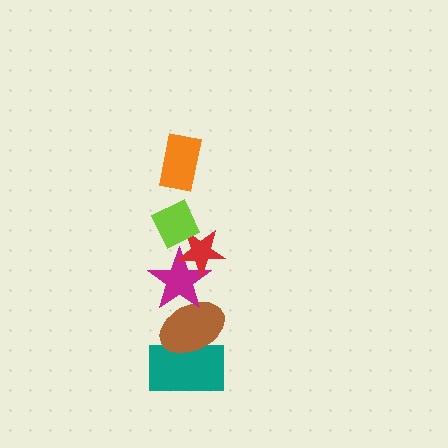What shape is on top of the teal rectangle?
The brown ellipse is on top of the teal rectangle.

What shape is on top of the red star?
The lime diamond is on top of the red star.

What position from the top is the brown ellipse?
The brown ellipse is 5th from the top.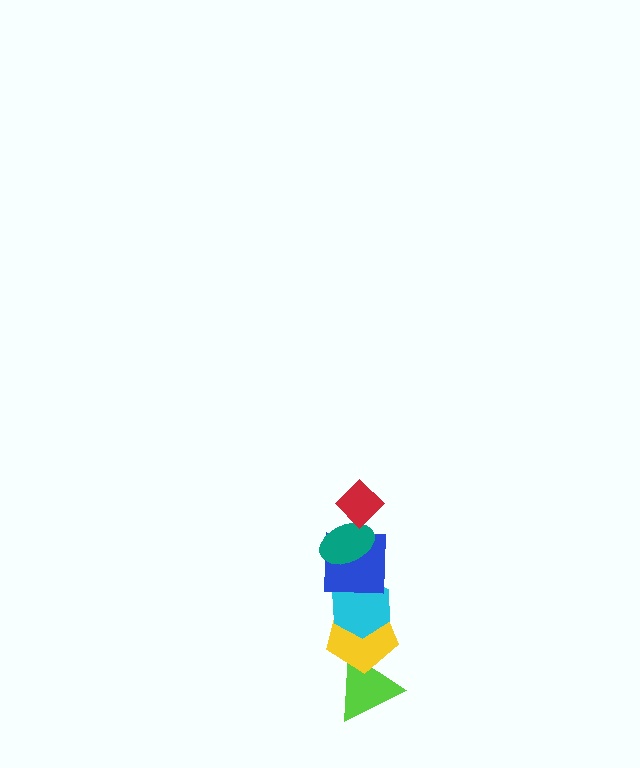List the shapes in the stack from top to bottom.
From top to bottom: the red diamond, the teal ellipse, the blue square, the cyan hexagon, the yellow pentagon, the lime triangle.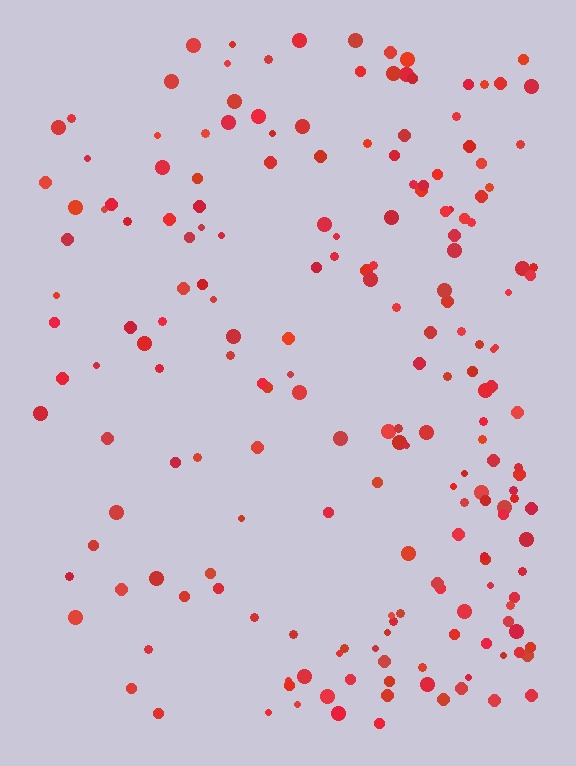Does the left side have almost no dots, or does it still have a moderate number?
Still a moderate number, just noticeably fewer than the right.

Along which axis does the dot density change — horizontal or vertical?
Horizontal.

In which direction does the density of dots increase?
From left to right, with the right side densest.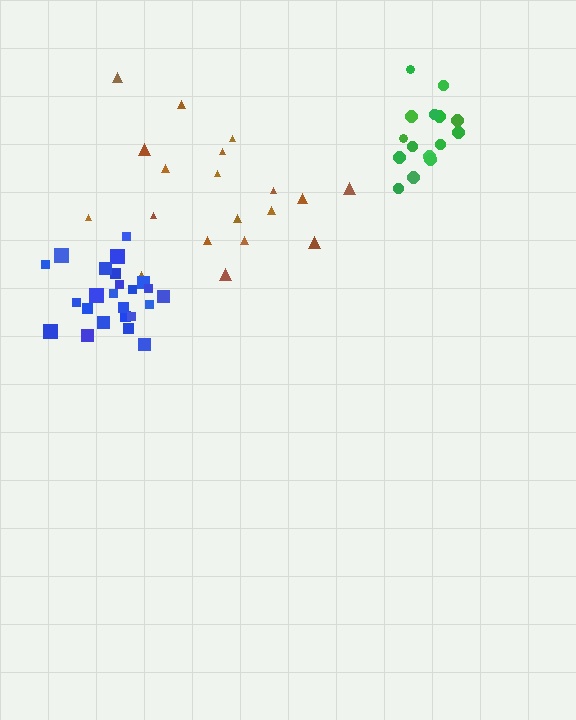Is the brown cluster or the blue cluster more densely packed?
Blue.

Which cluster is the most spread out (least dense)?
Brown.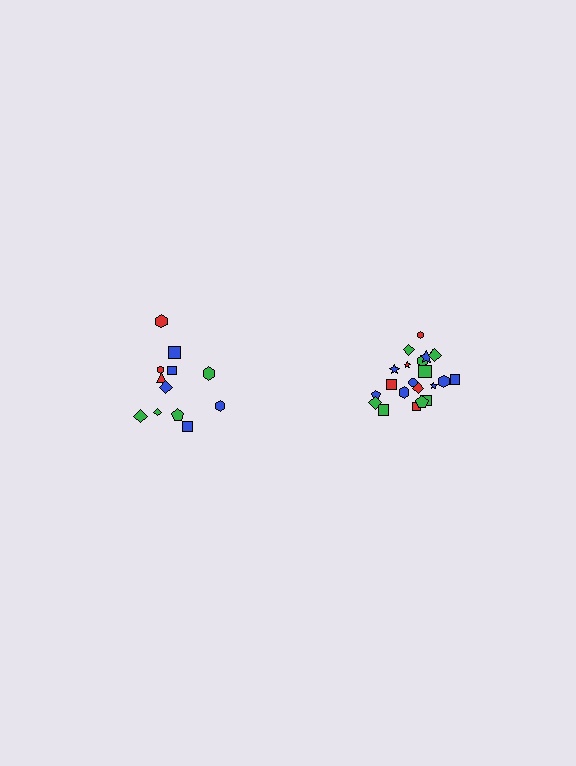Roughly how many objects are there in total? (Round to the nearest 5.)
Roughly 35 objects in total.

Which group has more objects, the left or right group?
The right group.